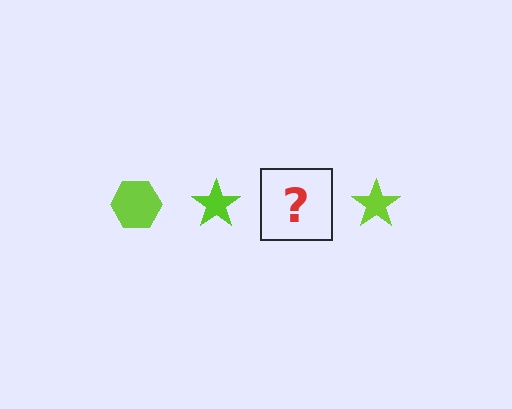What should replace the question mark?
The question mark should be replaced with a lime hexagon.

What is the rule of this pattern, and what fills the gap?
The rule is that the pattern cycles through hexagon, star shapes in lime. The gap should be filled with a lime hexagon.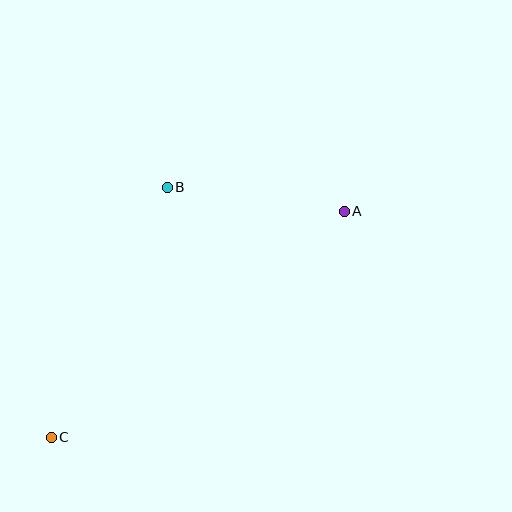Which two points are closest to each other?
Points A and B are closest to each other.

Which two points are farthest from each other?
Points A and C are farthest from each other.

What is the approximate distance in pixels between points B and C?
The distance between B and C is approximately 276 pixels.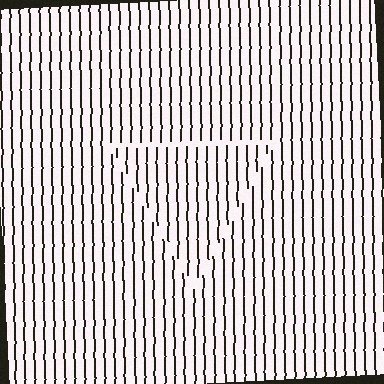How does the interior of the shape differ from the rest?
The interior of the shape contains the same grating, shifted by half a period — the contour is defined by the phase discontinuity where line-ends from the inner and outer gratings abut.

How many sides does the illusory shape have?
3 sides — the line-ends trace a triangle.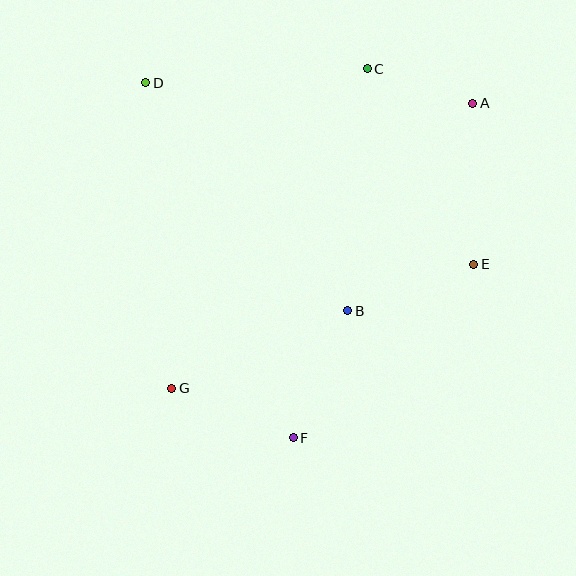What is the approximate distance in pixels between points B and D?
The distance between B and D is approximately 305 pixels.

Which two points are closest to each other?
Points A and C are closest to each other.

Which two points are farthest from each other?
Points A and G are farthest from each other.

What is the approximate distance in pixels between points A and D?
The distance between A and D is approximately 328 pixels.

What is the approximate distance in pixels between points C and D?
The distance between C and D is approximately 222 pixels.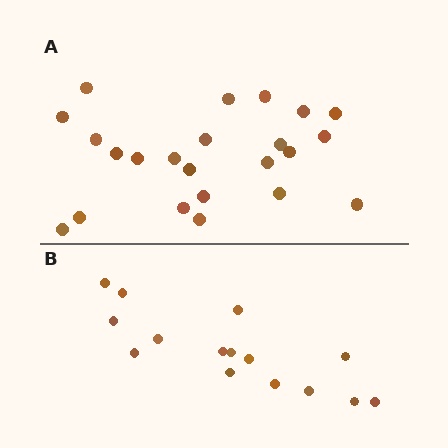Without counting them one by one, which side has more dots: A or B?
Region A (the top region) has more dots.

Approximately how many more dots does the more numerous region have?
Region A has roughly 8 or so more dots than region B.